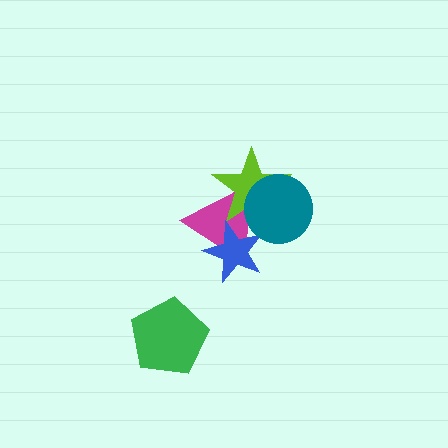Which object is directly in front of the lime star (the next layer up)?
The blue star is directly in front of the lime star.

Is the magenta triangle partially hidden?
Yes, it is partially covered by another shape.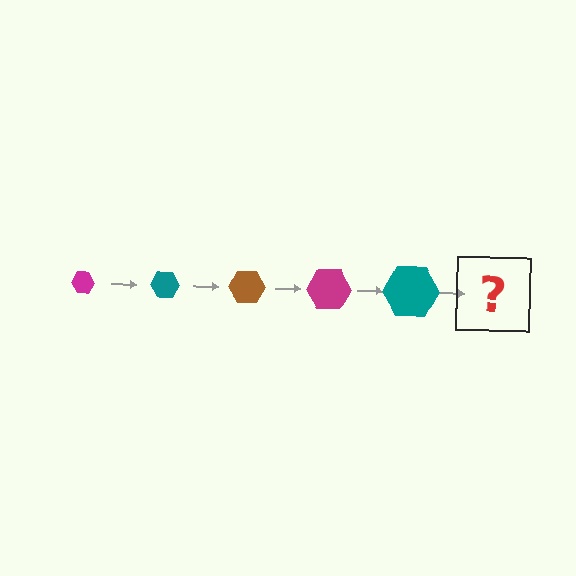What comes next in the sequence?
The next element should be a brown hexagon, larger than the previous one.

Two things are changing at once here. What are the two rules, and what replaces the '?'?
The two rules are that the hexagon grows larger each step and the color cycles through magenta, teal, and brown. The '?' should be a brown hexagon, larger than the previous one.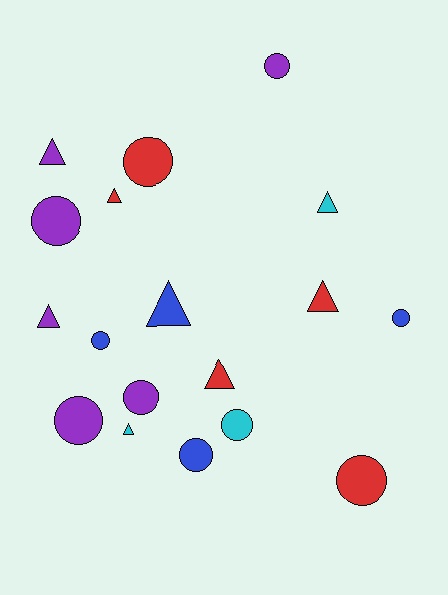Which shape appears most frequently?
Circle, with 10 objects.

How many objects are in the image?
There are 18 objects.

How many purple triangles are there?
There are 2 purple triangles.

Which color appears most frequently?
Purple, with 6 objects.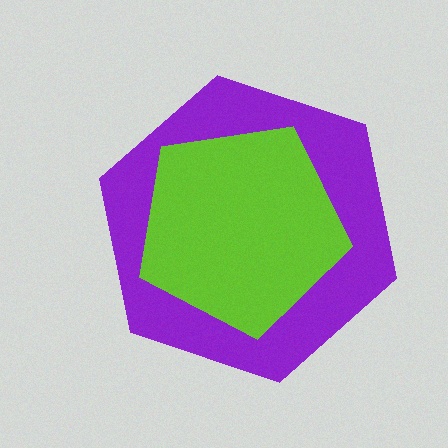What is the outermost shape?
The purple hexagon.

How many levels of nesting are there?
2.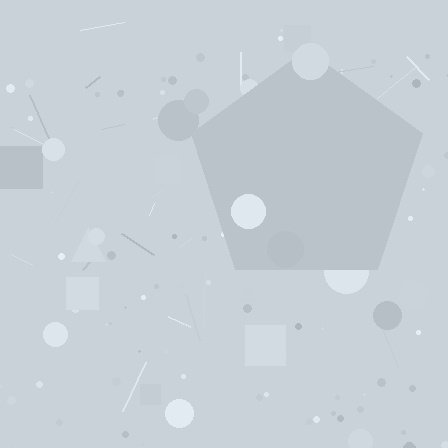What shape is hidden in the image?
A pentagon is hidden in the image.